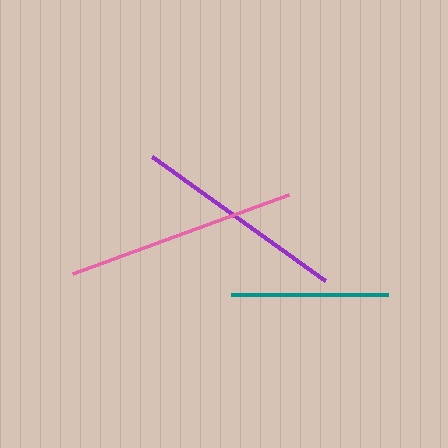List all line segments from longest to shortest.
From longest to shortest: pink, purple, teal.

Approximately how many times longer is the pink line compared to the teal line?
The pink line is approximately 1.5 times the length of the teal line.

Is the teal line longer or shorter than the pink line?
The pink line is longer than the teal line.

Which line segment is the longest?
The pink line is the longest at approximately 231 pixels.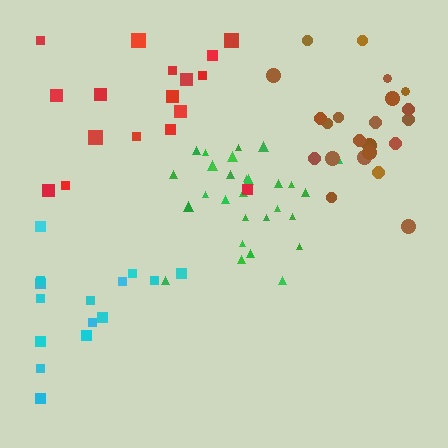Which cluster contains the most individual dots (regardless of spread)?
Green (29).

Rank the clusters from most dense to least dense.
green, brown, red, cyan.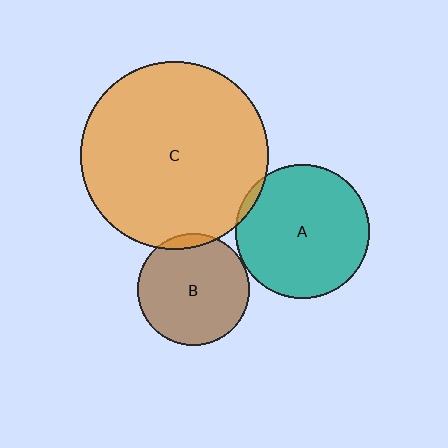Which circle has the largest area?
Circle C (orange).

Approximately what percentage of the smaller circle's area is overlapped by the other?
Approximately 5%.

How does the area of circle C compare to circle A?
Approximately 2.0 times.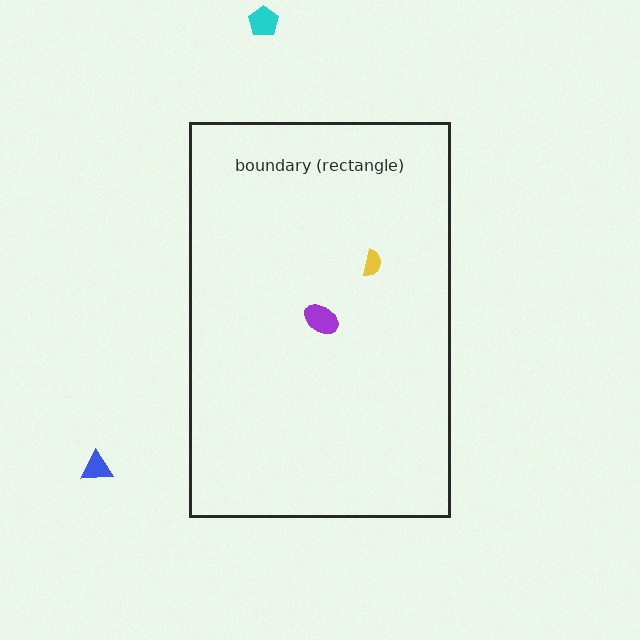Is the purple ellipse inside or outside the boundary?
Inside.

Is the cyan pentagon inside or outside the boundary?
Outside.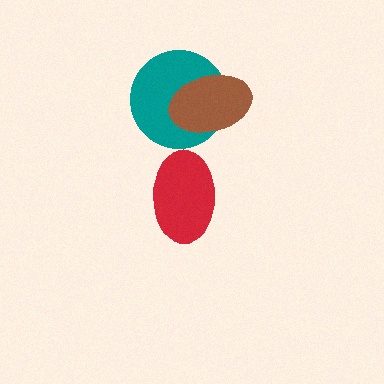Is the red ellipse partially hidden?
No, no other shape covers it.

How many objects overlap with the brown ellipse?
1 object overlaps with the brown ellipse.